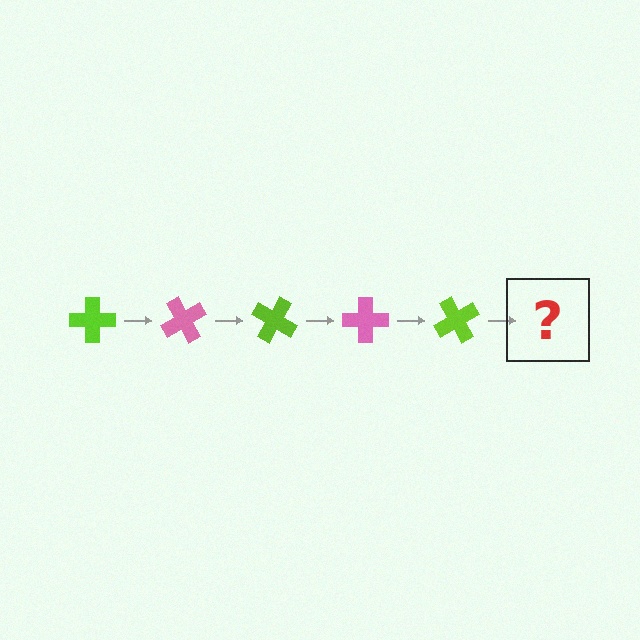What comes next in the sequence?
The next element should be a pink cross, rotated 300 degrees from the start.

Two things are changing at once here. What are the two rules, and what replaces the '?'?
The two rules are that it rotates 60 degrees each step and the color cycles through lime and pink. The '?' should be a pink cross, rotated 300 degrees from the start.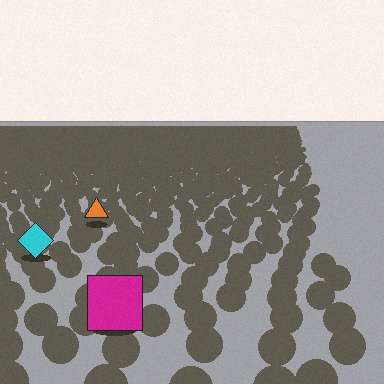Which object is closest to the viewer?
The magenta square is closest. The texture marks near it are larger and more spread out.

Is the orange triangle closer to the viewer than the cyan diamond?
No. The cyan diamond is closer — you can tell from the texture gradient: the ground texture is coarser near it.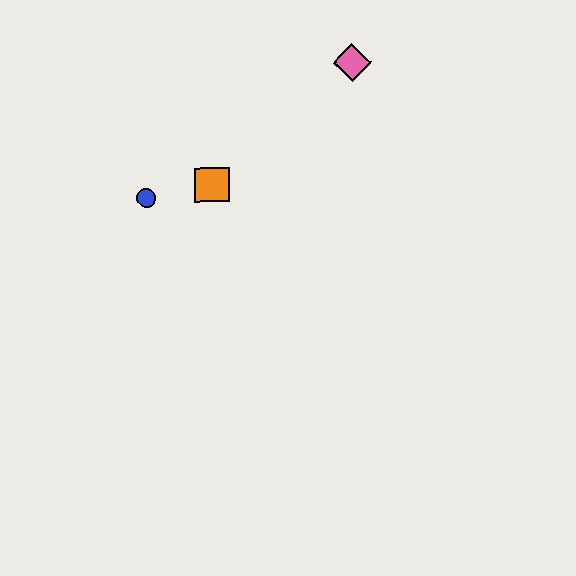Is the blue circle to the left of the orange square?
Yes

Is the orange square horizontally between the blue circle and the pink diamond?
Yes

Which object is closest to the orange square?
The blue circle is closest to the orange square.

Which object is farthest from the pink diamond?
The blue circle is farthest from the pink diamond.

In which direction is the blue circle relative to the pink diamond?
The blue circle is to the left of the pink diamond.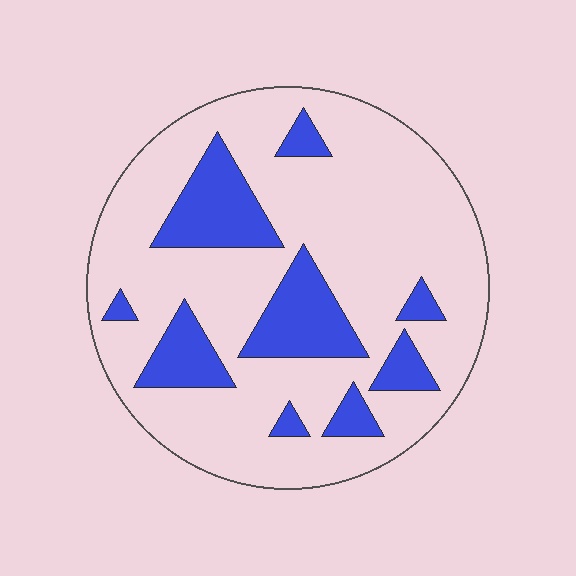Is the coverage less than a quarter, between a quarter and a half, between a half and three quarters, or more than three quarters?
Less than a quarter.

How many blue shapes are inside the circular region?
9.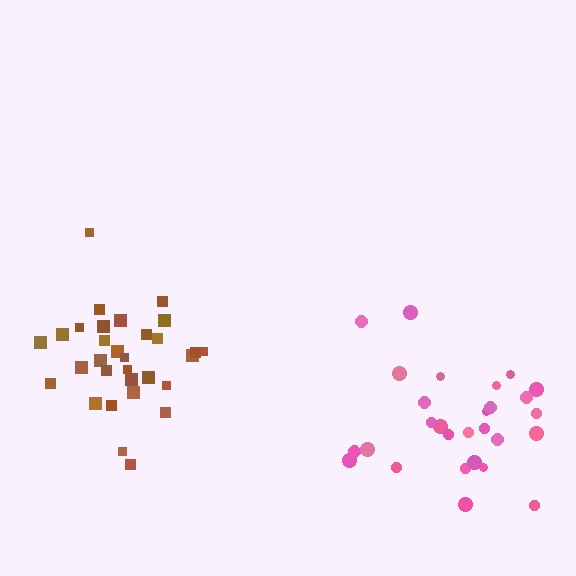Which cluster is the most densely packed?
Brown.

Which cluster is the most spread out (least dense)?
Pink.